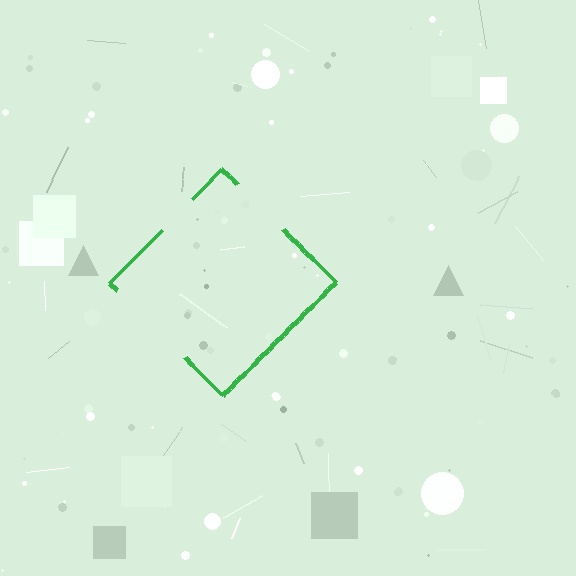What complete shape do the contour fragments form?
The contour fragments form a diamond.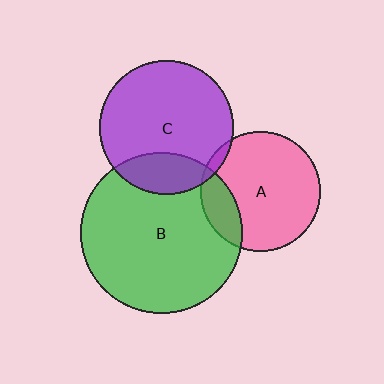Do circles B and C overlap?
Yes.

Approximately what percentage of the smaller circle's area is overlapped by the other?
Approximately 20%.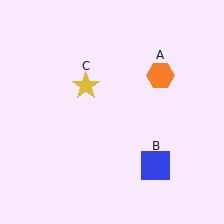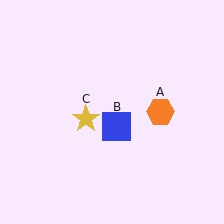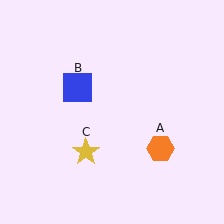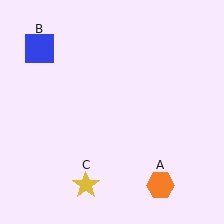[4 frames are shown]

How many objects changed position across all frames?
3 objects changed position: orange hexagon (object A), blue square (object B), yellow star (object C).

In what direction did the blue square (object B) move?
The blue square (object B) moved up and to the left.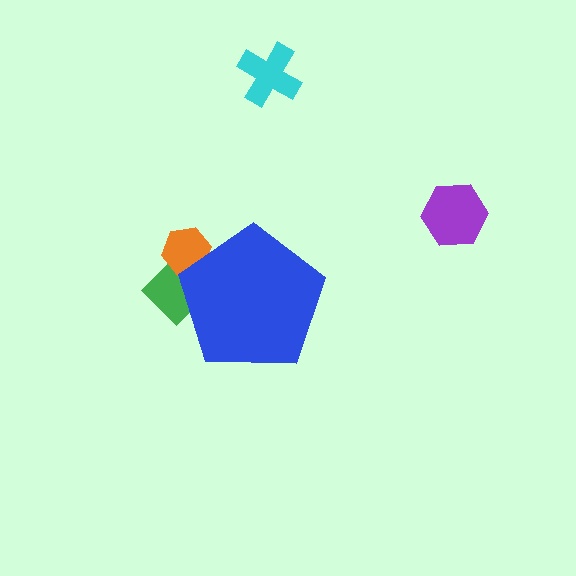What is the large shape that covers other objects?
A blue pentagon.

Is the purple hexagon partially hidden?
No, the purple hexagon is fully visible.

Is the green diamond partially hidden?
Yes, the green diamond is partially hidden behind the blue pentagon.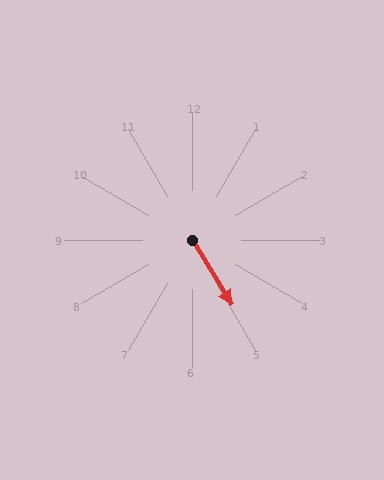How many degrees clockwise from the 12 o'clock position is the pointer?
Approximately 148 degrees.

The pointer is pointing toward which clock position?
Roughly 5 o'clock.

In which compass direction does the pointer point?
Southeast.